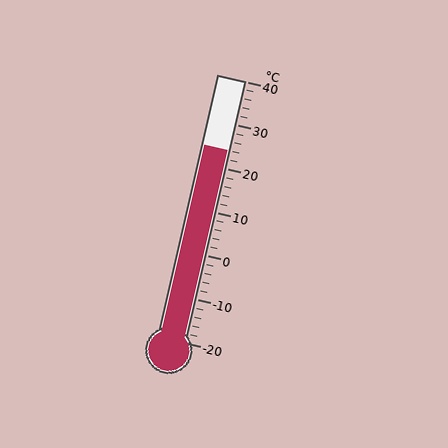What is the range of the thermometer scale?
The thermometer scale ranges from -20°C to 40°C.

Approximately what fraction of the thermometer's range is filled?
The thermometer is filled to approximately 75% of its range.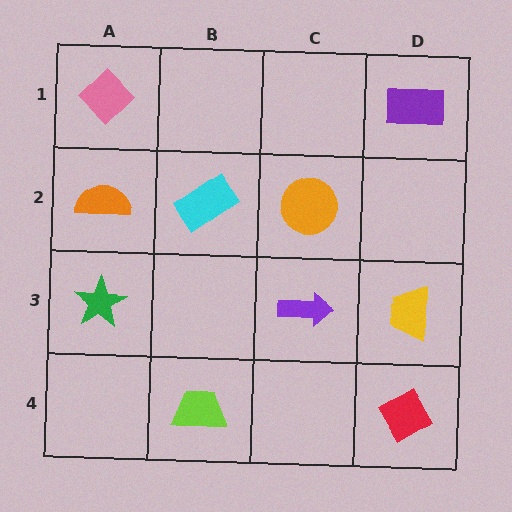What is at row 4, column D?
A red diamond.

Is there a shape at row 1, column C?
No, that cell is empty.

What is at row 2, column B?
A cyan rectangle.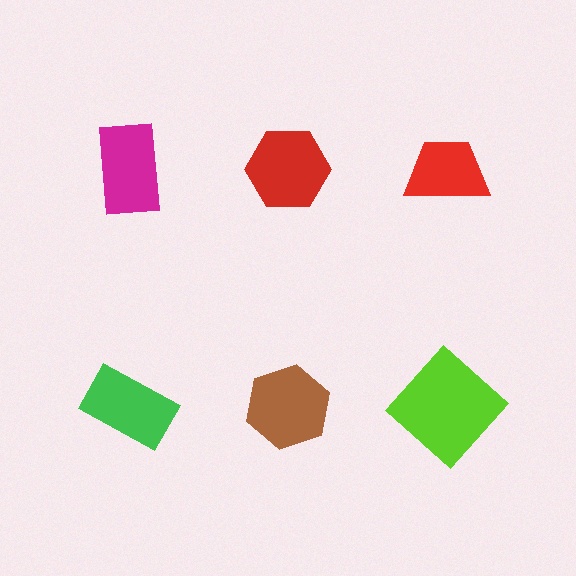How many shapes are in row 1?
3 shapes.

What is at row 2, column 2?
A brown hexagon.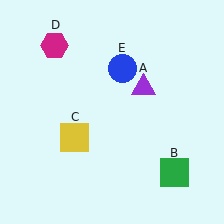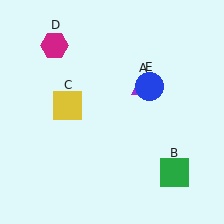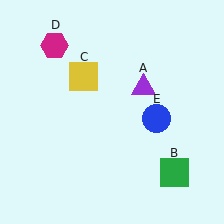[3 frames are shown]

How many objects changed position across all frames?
2 objects changed position: yellow square (object C), blue circle (object E).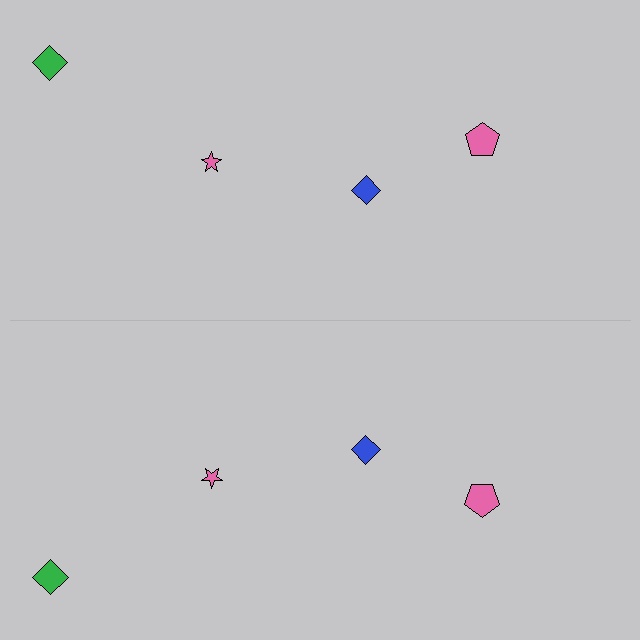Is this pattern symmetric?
Yes, this pattern has bilateral (reflection) symmetry.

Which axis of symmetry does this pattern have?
The pattern has a horizontal axis of symmetry running through the center of the image.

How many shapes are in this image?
There are 8 shapes in this image.